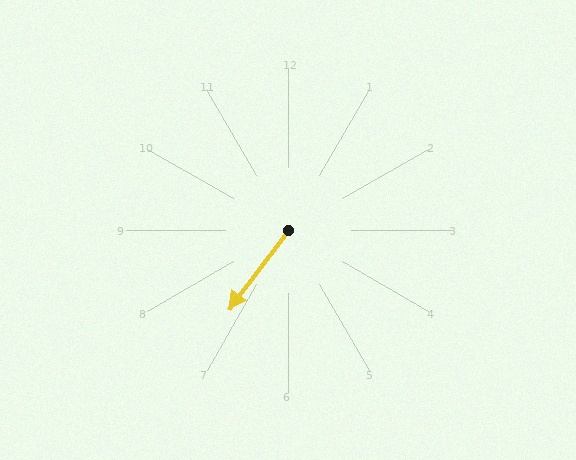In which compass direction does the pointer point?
Southwest.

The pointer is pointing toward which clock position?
Roughly 7 o'clock.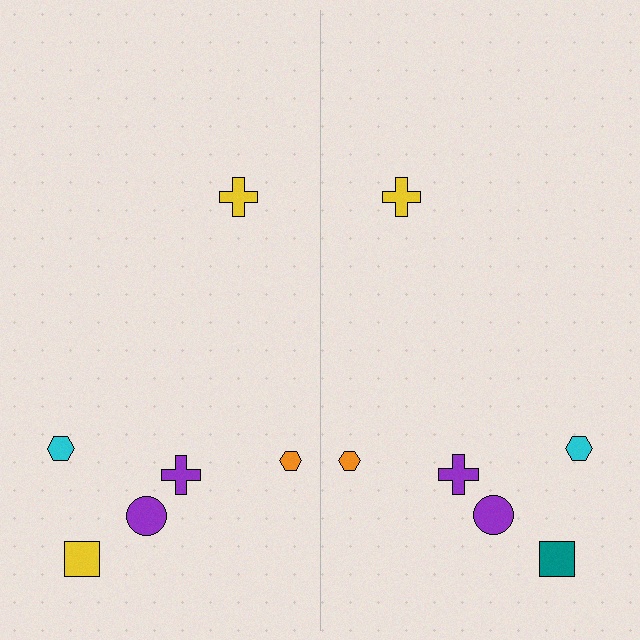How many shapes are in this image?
There are 12 shapes in this image.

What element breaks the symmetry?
The teal square on the right side breaks the symmetry — its mirror counterpart is yellow.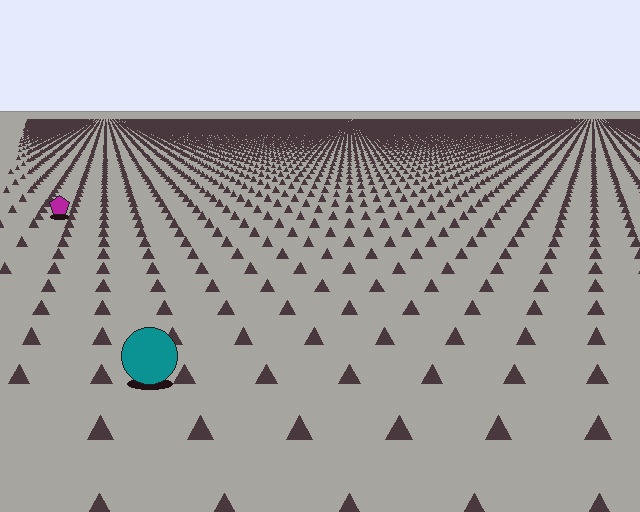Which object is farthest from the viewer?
The magenta pentagon is farthest from the viewer. It appears smaller and the ground texture around it is denser.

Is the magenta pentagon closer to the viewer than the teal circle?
No. The teal circle is closer — you can tell from the texture gradient: the ground texture is coarser near it.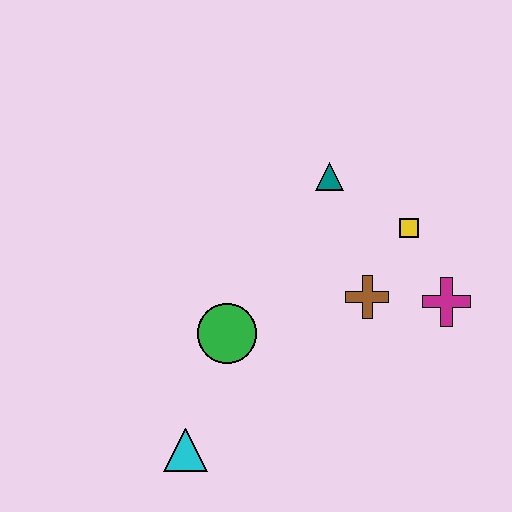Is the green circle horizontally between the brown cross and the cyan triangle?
Yes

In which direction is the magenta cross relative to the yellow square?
The magenta cross is below the yellow square.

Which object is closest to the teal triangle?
The yellow square is closest to the teal triangle.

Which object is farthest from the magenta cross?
The cyan triangle is farthest from the magenta cross.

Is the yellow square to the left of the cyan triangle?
No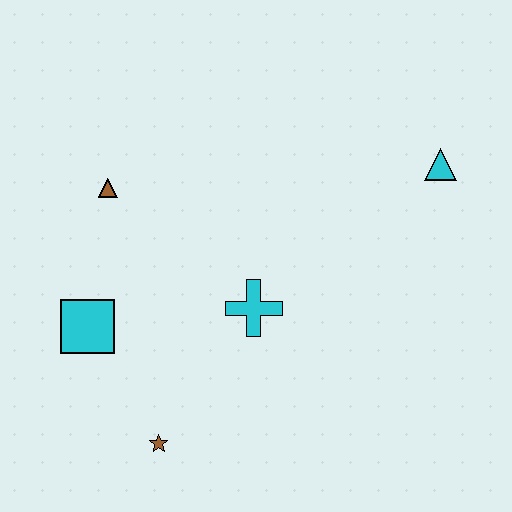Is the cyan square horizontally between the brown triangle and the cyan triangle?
No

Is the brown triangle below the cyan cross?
No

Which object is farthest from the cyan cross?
The cyan triangle is farthest from the cyan cross.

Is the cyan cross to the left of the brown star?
No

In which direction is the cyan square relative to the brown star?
The cyan square is above the brown star.